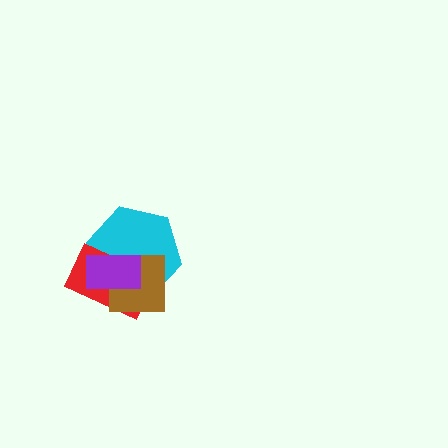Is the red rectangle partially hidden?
Yes, it is partially covered by another shape.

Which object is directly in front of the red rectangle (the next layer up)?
The brown square is directly in front of the red rectangle.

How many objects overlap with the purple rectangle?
3 objects overlap with the purple rectangle.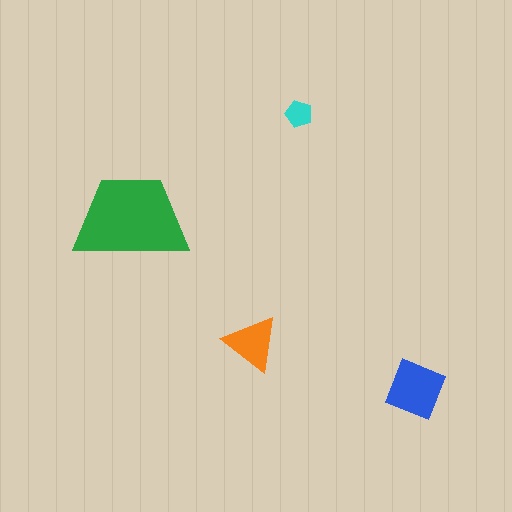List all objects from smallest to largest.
The cyan pentagon, the orange triangle, the blue diamond, the green trapezoid.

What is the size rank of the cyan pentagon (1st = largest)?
4th.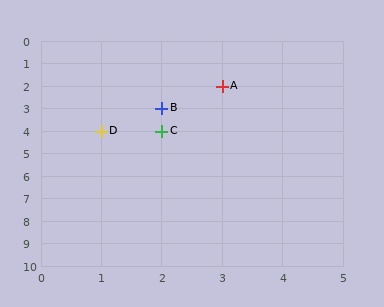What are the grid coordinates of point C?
Point C is at grid coordinates (2, 4).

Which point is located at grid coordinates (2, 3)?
Point B is at (2, 3).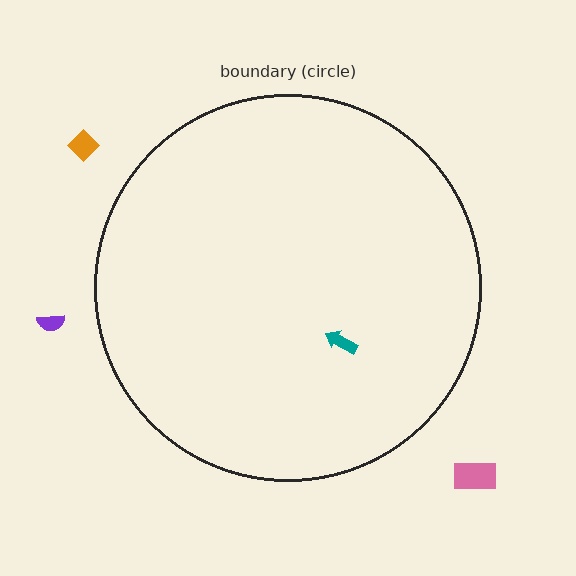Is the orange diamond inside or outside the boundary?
Outside.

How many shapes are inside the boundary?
1 inside, 3 outside.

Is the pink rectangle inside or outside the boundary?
Outside.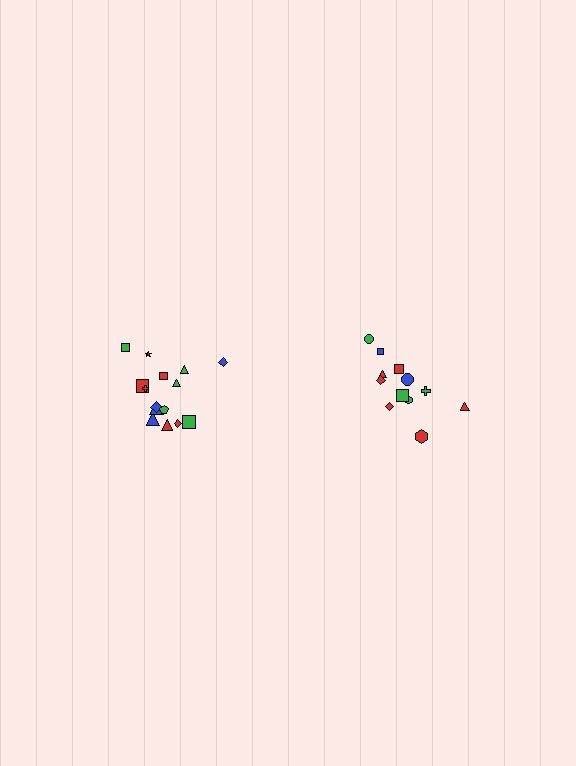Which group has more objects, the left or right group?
The left group.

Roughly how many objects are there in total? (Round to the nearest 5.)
Roughly 25 objects in total.